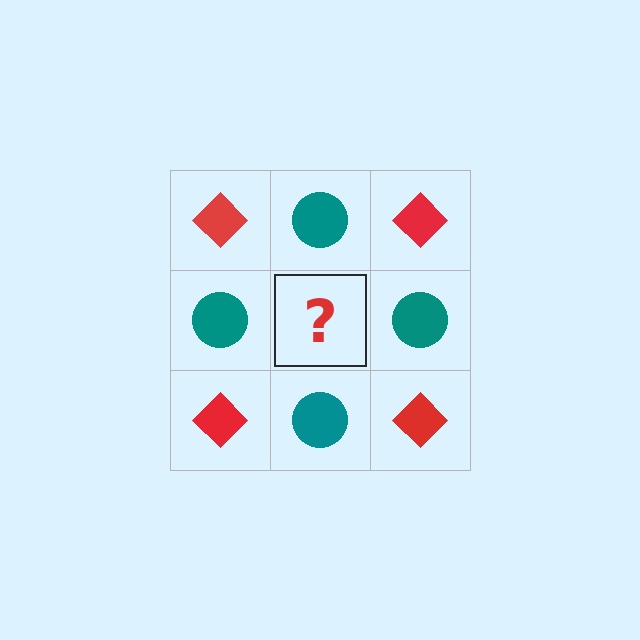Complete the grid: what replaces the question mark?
The question mark should be replaced with a red diamond.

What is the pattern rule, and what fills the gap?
The rule is that it alternates red diamond and teal circle in a checkerboard pattern. The gap should be filled with a red diamond.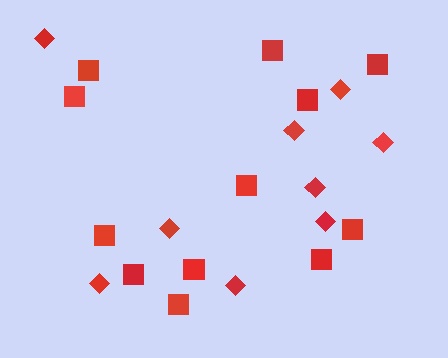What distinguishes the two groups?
There are 2 groups: one group of diamonds (9) and one group of squares (12).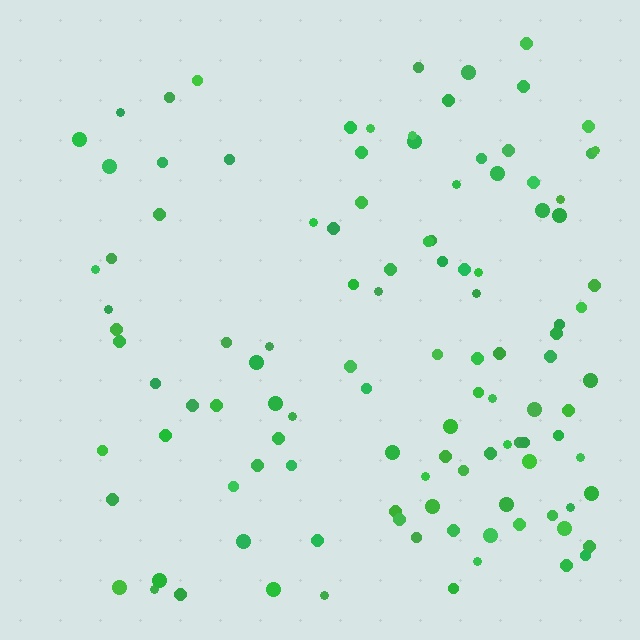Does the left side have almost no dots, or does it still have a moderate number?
Still a moderate number, just noticeably fewer than the right.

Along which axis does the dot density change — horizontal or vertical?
Horizontal.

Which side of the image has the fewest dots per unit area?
The left.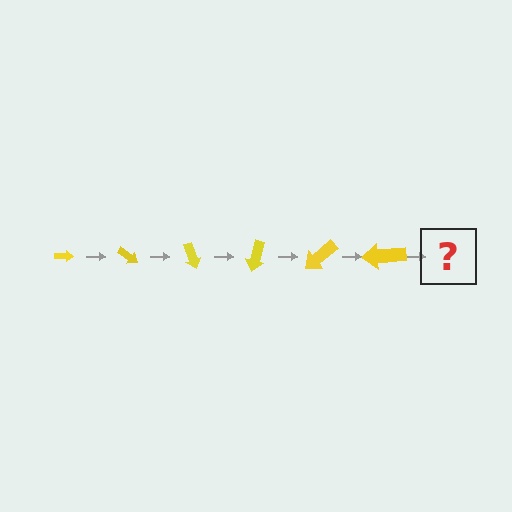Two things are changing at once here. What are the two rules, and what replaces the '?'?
The two rules are that the arrow grows larger each step and it rotates 35 degrees each step. The '?' should be an arrow, larger than the previous one and rotated 210 degrees from the start.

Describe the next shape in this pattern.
It should be an arrow, larger than the previous one and rotated 210 degrees from the start.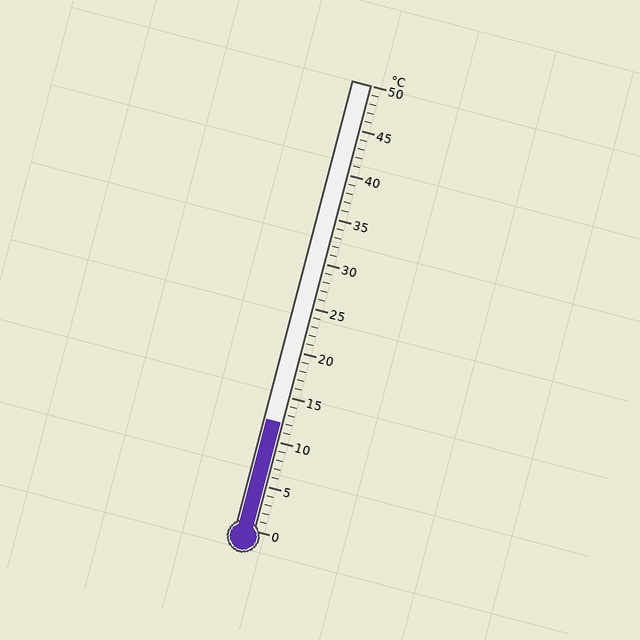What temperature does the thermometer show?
The thermometer shows approximately 12°C.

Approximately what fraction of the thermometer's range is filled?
The thermometer is filled to approximately 25% of its range.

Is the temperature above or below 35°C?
The temperature is below 35°C.